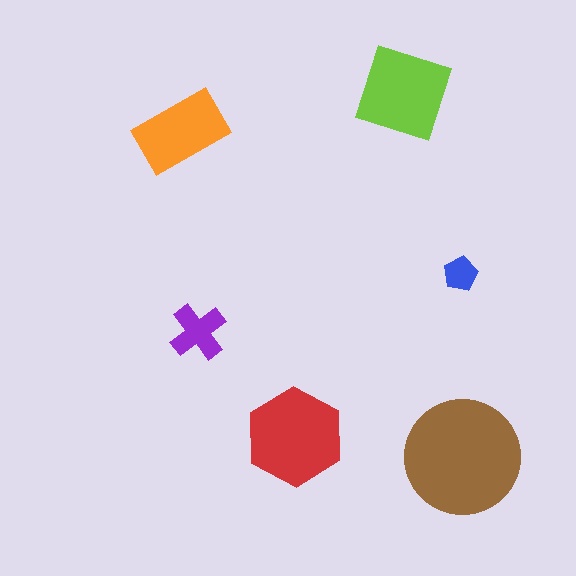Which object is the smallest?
The blue pentagon.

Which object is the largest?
The brown circle.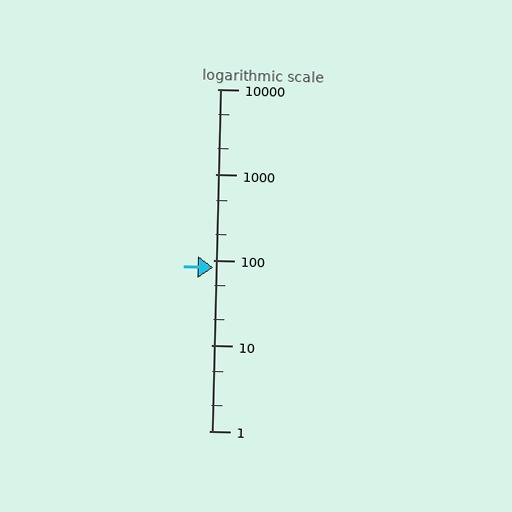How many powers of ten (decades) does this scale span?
The scale spans 4 decades, from 1 to 10000.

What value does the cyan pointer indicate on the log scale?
The pointer indicates approximately 82.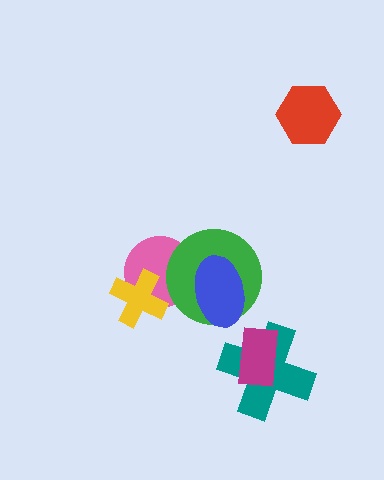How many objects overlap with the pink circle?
3 objects overlap with the pink circle.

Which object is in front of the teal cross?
The magenta rectangle is in front of the teal cross.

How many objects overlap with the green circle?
2 objects overlap with the green circle.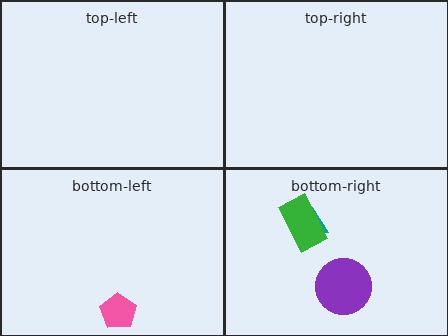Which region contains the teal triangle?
The bottom-right region.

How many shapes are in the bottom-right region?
3.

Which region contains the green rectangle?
The bottom-right region.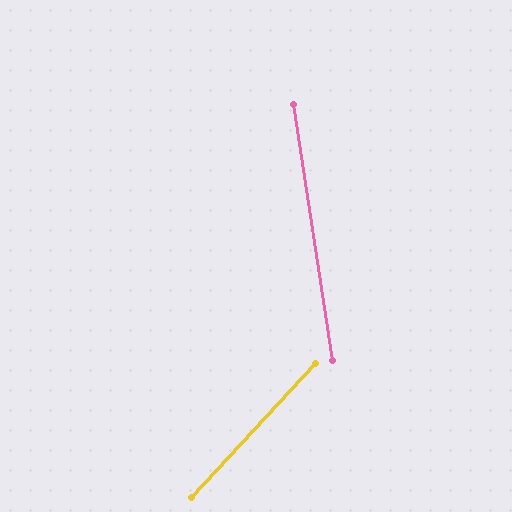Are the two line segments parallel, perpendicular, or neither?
Neither parallel nor perpendicular — they differ by about 51°.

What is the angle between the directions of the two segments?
Approximately 51 degrees.